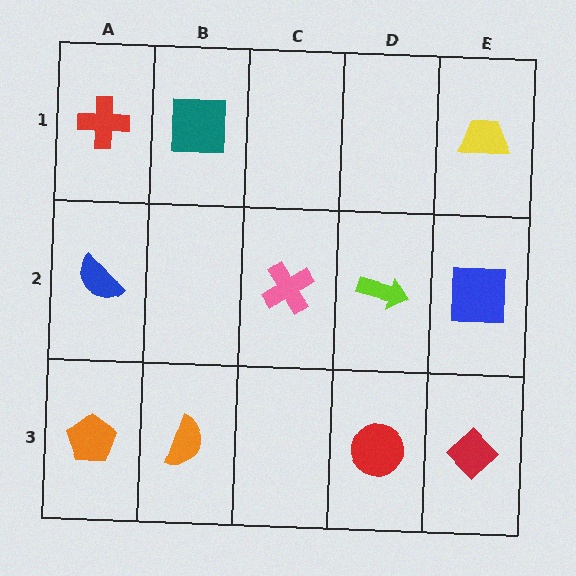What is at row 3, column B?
An orange semicircle.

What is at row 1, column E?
A yellow trapezoid.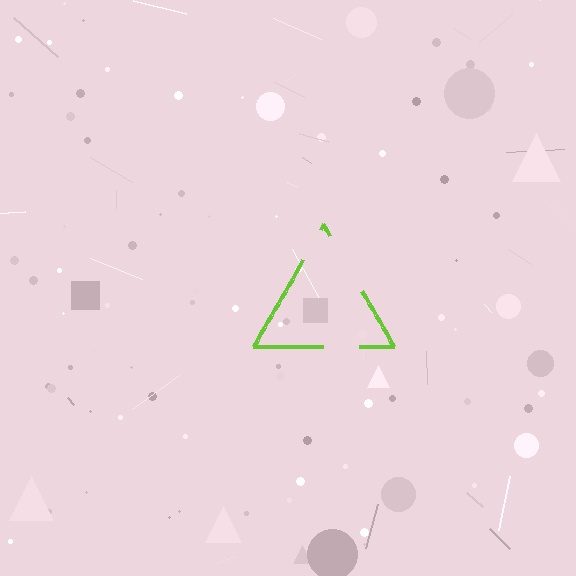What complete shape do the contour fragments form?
The contour fragments form a triangle.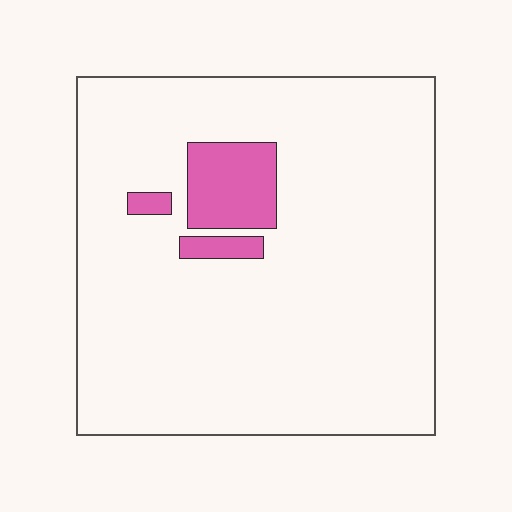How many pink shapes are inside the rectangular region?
3.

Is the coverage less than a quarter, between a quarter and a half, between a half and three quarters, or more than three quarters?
Less than a quarter.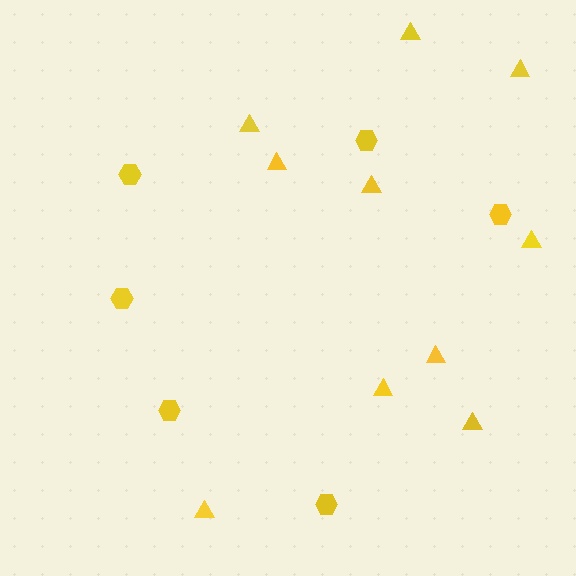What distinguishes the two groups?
There are 2 groups: one group of hexagons (6) and one group of triangles (10).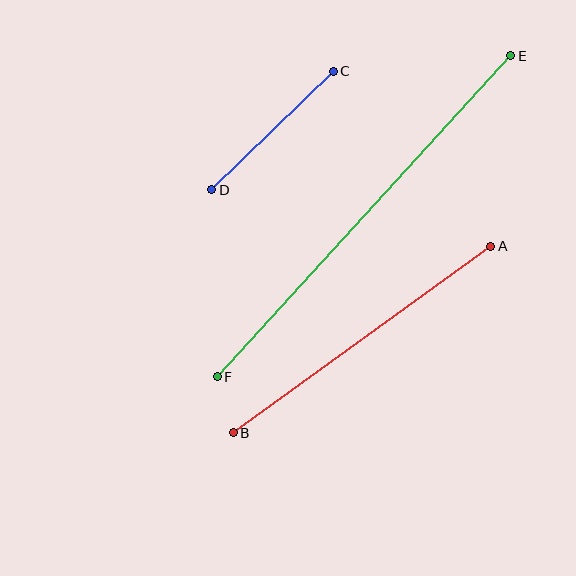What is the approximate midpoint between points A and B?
The midpoint is at approximately (362, 340) pixels.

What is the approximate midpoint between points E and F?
The midpoint is at approximately (364, 216) pixels.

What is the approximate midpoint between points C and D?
The midpoint is at approximately (273, 131) pixels.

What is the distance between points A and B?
The distance is approximately 318 pixels.